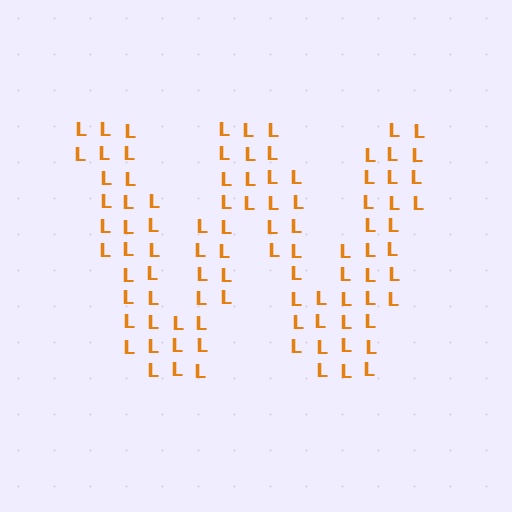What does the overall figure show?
The overall figure shows the letter W.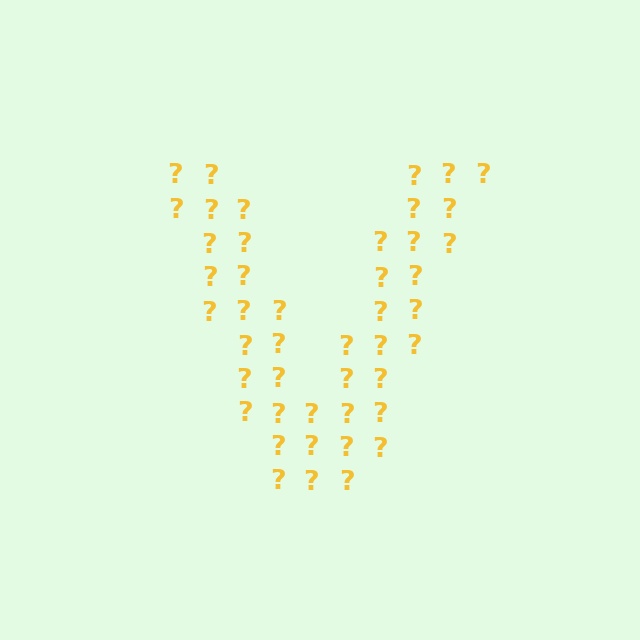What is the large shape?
The large shape is the letter V.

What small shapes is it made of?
It is made of small question marks.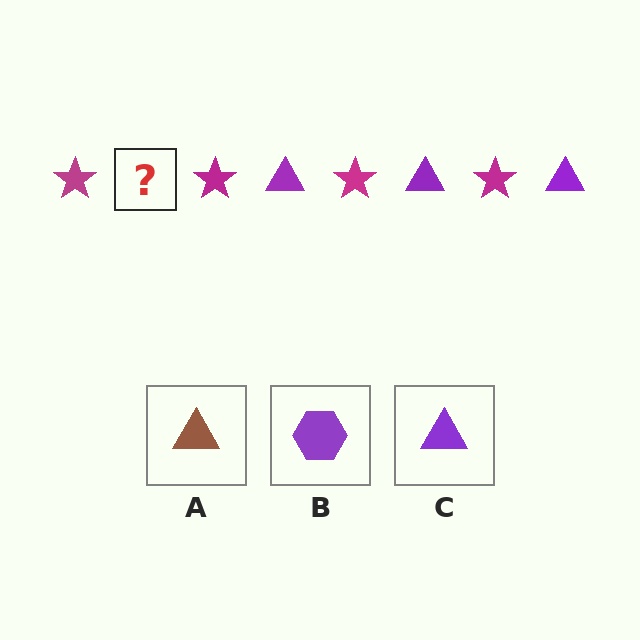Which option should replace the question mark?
Option C.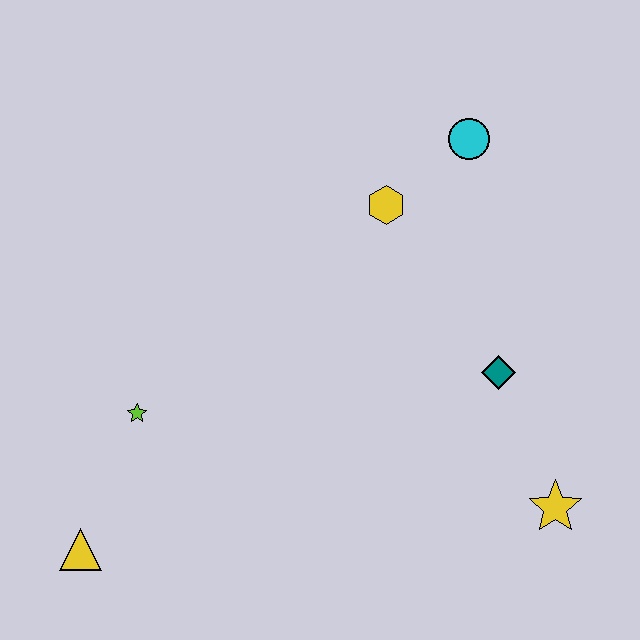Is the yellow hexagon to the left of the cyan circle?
Yes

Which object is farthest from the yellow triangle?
The cyan circle is farthest from the yellow triangle.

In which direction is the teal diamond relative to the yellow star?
The teal diamond is above the yellow star.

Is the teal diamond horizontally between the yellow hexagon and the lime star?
No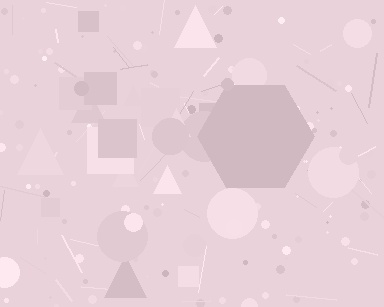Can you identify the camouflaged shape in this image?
The camouflaged shape is a hexagon.